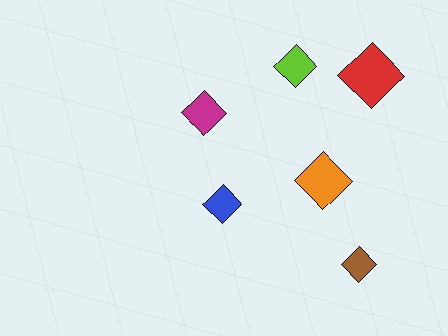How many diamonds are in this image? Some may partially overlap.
There are 6 diamonds.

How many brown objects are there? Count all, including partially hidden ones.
There is 1 brown object.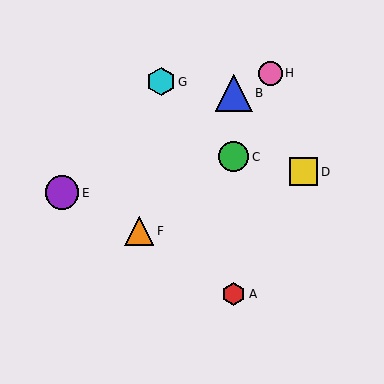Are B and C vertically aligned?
Yes, both are at x≈234.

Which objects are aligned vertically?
Objects A, B, C are aligned vertically.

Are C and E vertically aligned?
No, C is at x≈234 and E is at x≈62.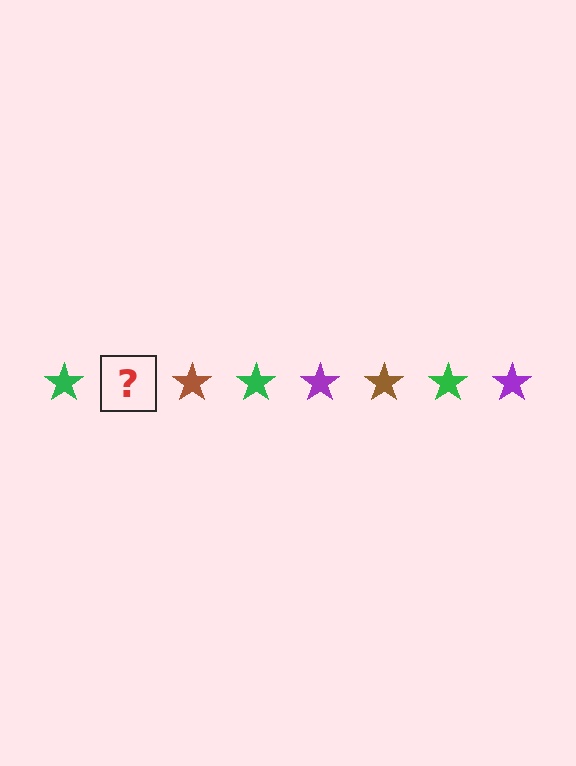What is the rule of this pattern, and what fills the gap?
The rule is that the pattern cycles through green, purple, brown stars. The gap should be filled with a purple star.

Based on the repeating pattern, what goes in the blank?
The blank should be a purple star.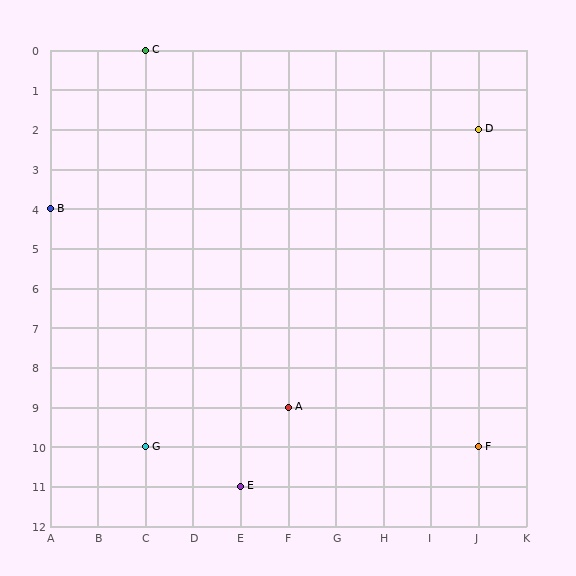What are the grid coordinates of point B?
Point B is at grid coordinates (A, 4).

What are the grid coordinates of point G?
Point G is at grid coordinates (C, 10).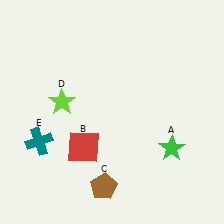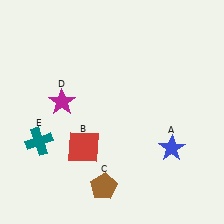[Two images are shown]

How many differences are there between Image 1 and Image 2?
There are 2 differences between the two images.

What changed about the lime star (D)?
In Image 1, D is lime. In Image 2, it changed to magenta.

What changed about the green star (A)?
In Image 1, A is green. In Image 2, it changed to blue.